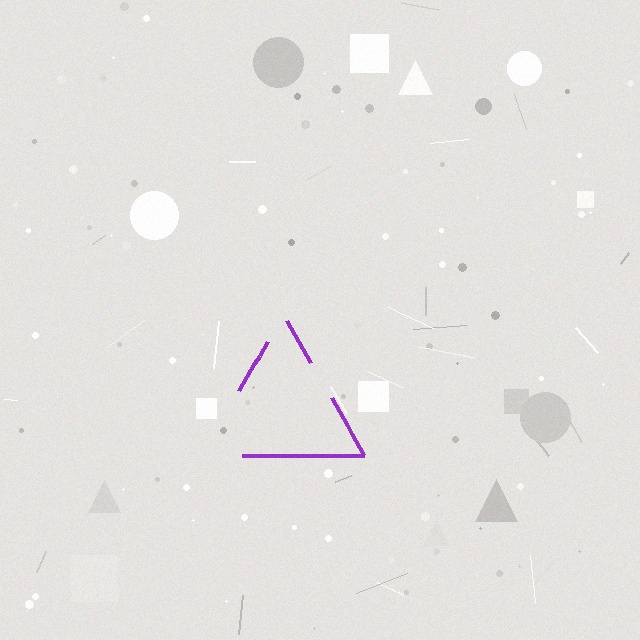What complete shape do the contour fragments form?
The contour fragments form a triangle.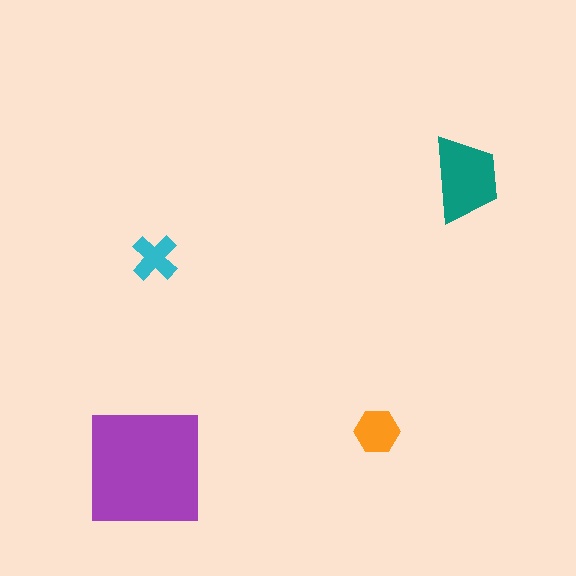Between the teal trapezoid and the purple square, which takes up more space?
The purple square.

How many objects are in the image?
There are 4 objects in the image.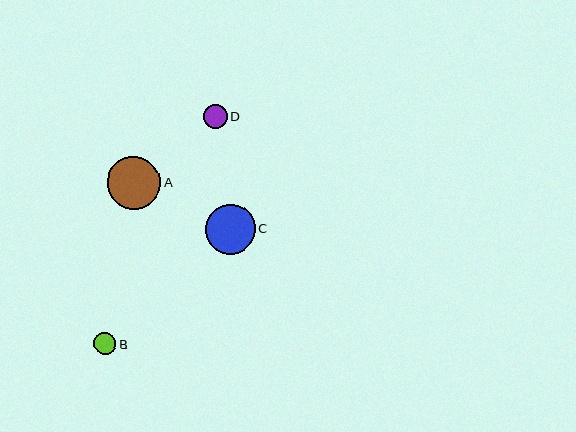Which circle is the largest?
Circle A is the largest with a size of approximately 53 pixels.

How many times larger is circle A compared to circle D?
Circle A is approximately 2.2 times the size of circle D.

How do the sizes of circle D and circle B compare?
Circle D and circle B are approximately the same size.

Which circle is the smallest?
Circle B is the smallest with a size of approximately 22 pixels.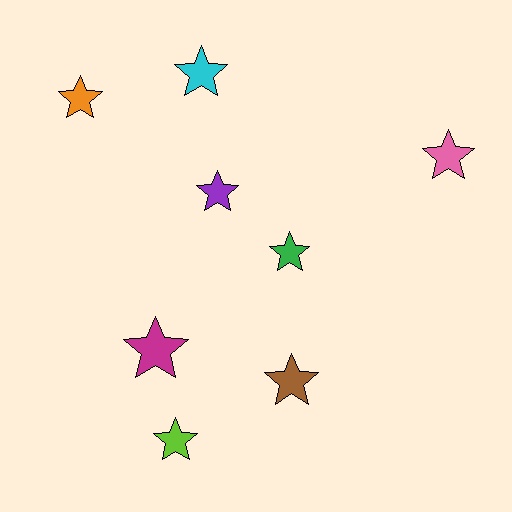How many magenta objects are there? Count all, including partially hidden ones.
There is 1 magenta object.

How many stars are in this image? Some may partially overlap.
There are 8 stars.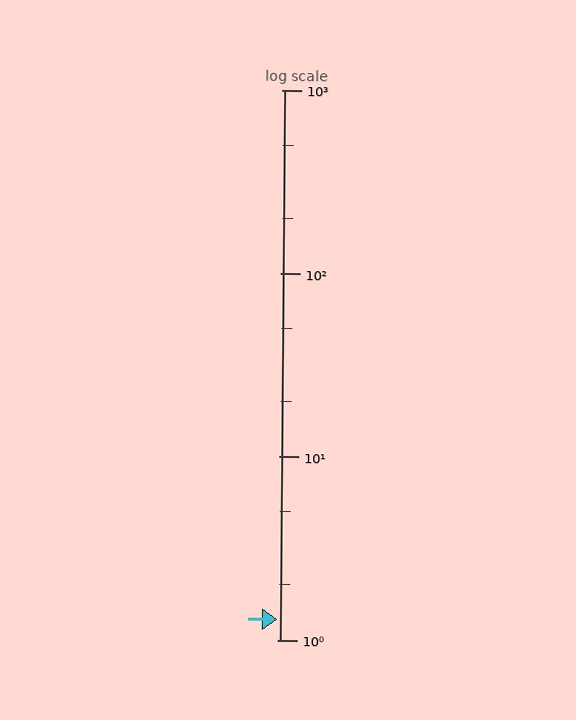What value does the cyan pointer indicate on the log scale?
The pointer indicates approximately 1.3.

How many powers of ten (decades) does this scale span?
The scale spans 3 decades, from 1 to 1000.